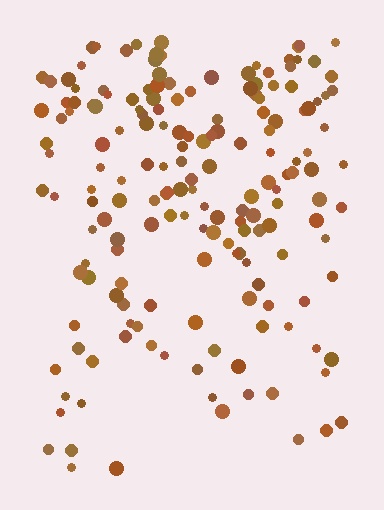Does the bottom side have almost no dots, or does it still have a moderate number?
Still a moderate number, just noticeably fewer than the top.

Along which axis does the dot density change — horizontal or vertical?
Vertical.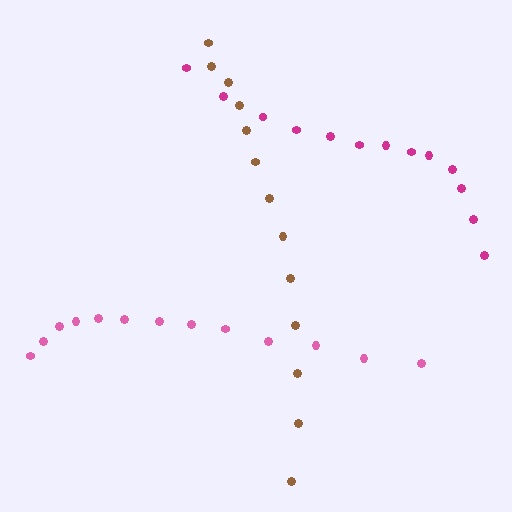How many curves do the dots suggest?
There are 3 distinct paths.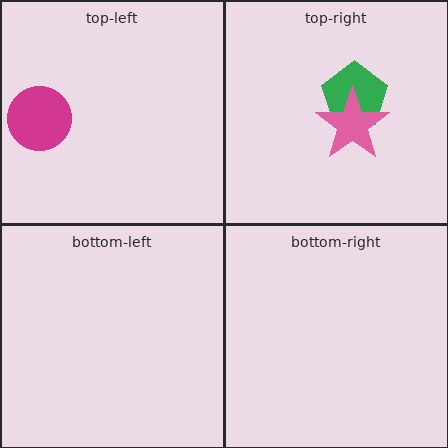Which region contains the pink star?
The top-right region.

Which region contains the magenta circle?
The top-left region.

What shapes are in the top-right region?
The green pentagon, the pink star.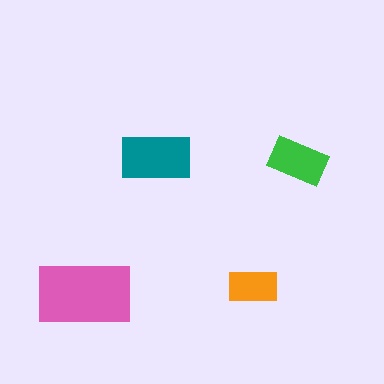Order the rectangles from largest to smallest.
the pink one, the teal one, the green one, the orange one.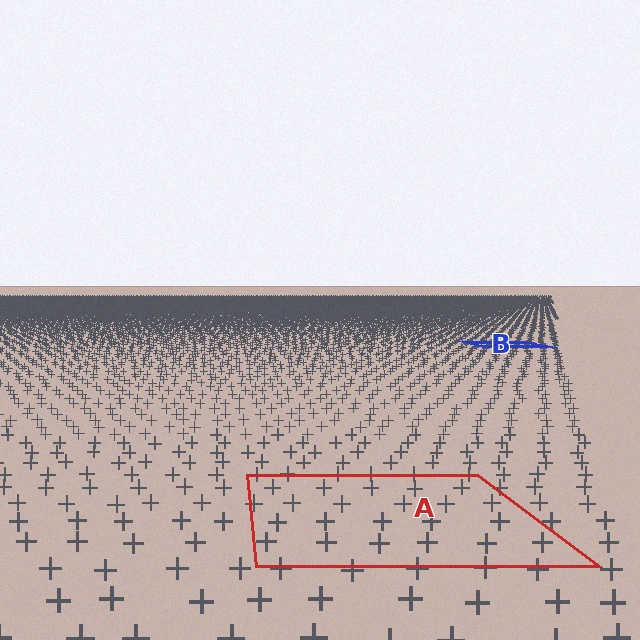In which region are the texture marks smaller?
The texture marks are smaller in region B, because it is farther away.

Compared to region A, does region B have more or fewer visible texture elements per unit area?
Region B has more texture elements per unit area — they are packed more densely because it is farther away.